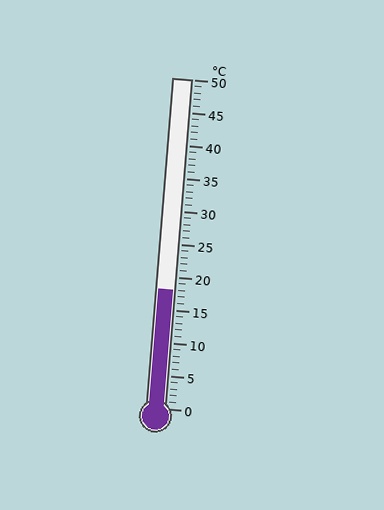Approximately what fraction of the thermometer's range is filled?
The thermometer is filled to approximately 35% of its range.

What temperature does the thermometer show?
The thermometer shows approximately 18°C.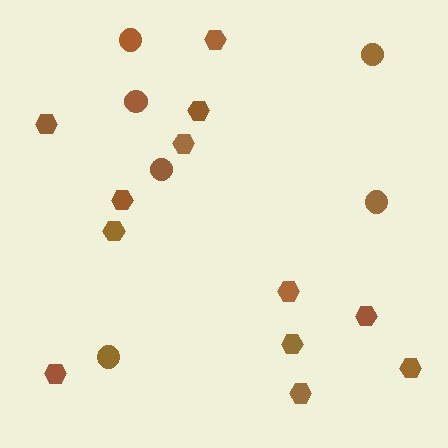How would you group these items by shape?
There are 2 groups: one group of hexagons (12) and one group of circles (6).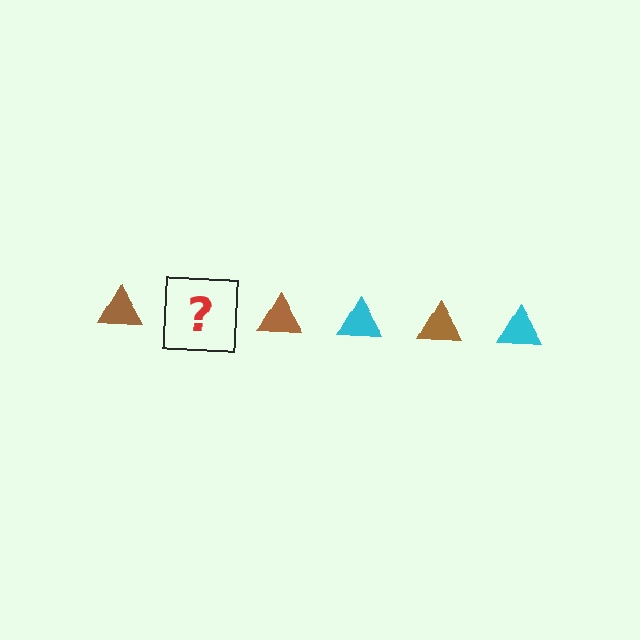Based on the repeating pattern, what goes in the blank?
The blank should be a cyan triangle.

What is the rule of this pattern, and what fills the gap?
The rule is that the pattern cycles through brown, cyan triangles. The gap should be filled with a cyan triangle.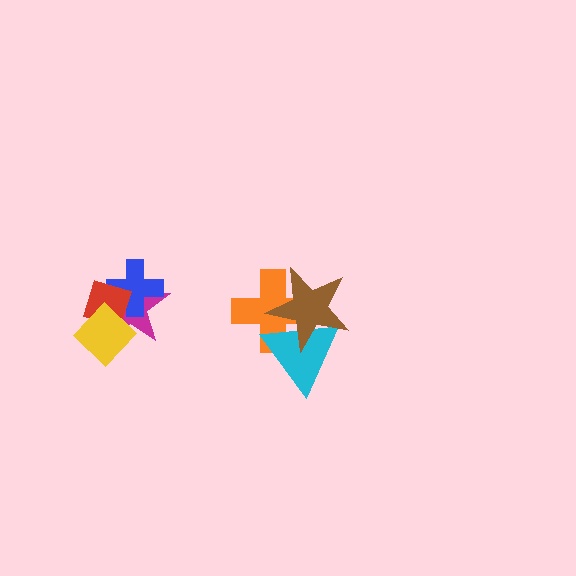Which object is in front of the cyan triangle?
The brown star is in front of the cyan triangle.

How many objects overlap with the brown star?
2 objects overlap with the brown star.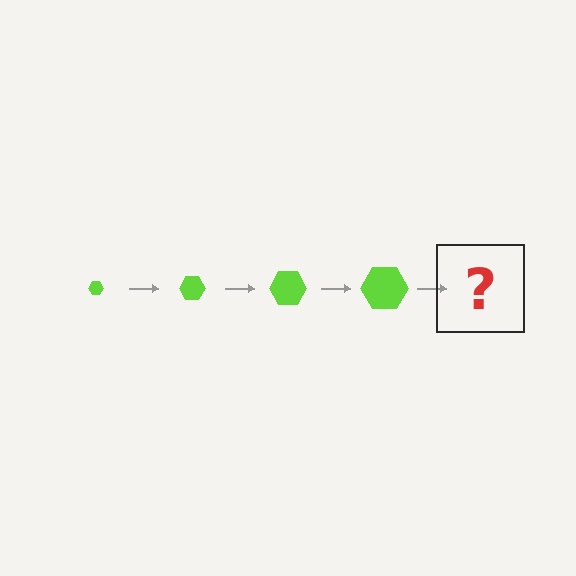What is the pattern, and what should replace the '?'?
The pattern is that the hexagon gets progressively larger each step. The '?' should be a lime hexagon, larger than the previous one.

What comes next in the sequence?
The next element should be a lime hexagon, larger than the previous one.